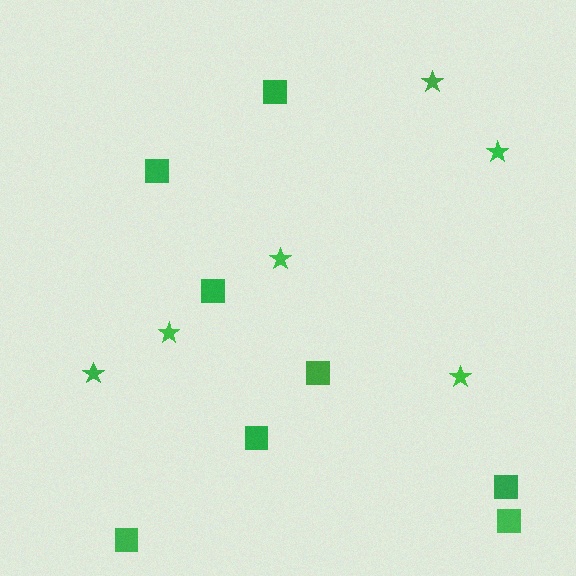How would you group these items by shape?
There are 2 groups: one group of stars (6) and one group of squares (8).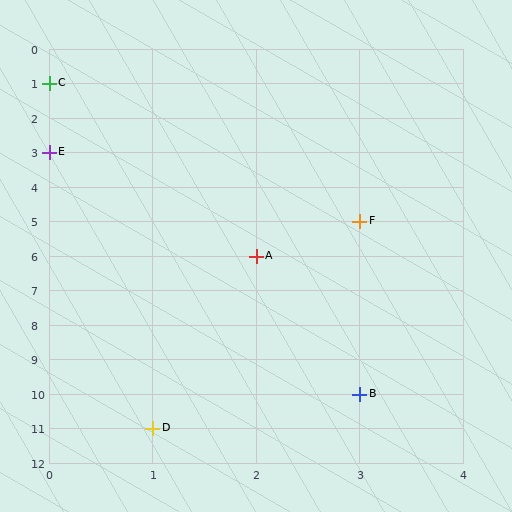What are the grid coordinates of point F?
Point F is at grid coordinates (3, 5).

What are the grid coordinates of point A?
Point A is at grid coordinates (2, 6).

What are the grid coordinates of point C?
Point C is at grid coordinates (0, 1).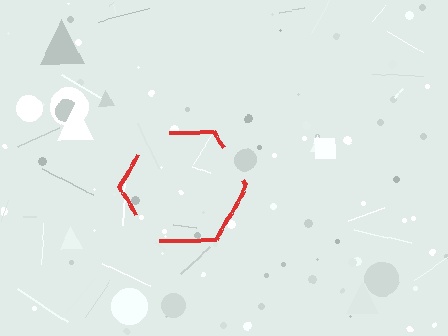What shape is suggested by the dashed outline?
The dashed outline suggests a hexagon.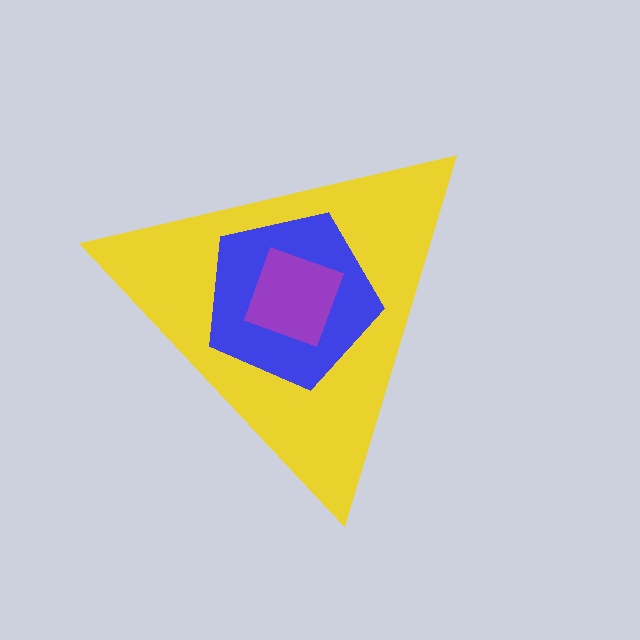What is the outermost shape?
The yellow triangle.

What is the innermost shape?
The purple square.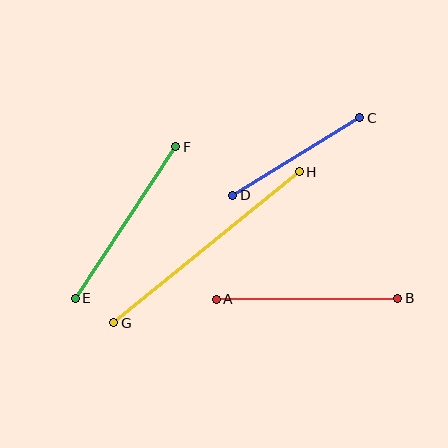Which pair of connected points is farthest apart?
Points G and H are farthest apart.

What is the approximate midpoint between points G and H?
The midpoint is at approximately (206, 247) pixels.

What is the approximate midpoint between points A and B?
The midpoint is at approximately (307, 299) pixels.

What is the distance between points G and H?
The distance is approximately 239 pixels.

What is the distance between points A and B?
The distance is approximately 182 pixels.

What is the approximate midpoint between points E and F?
The midpoint is at approximately (126, 223) pixels.